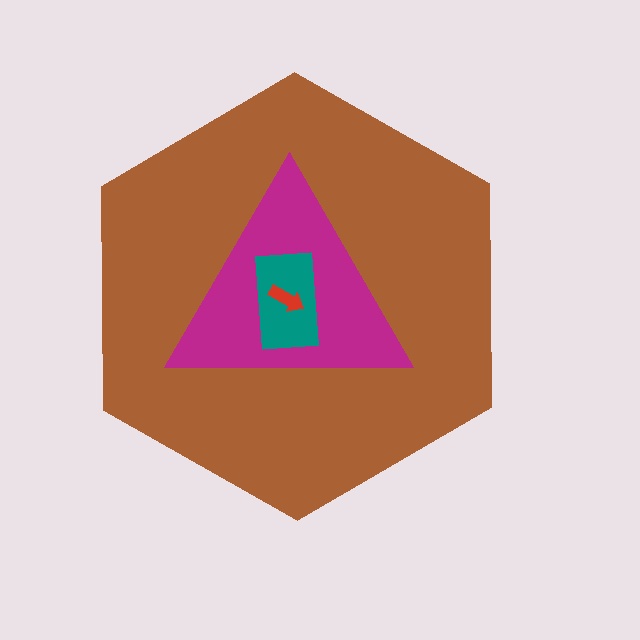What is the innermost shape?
The red arrow.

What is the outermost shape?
The brown hexagon.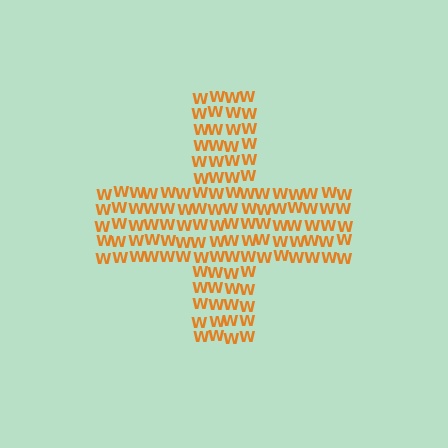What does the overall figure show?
The overall figure shows a cross.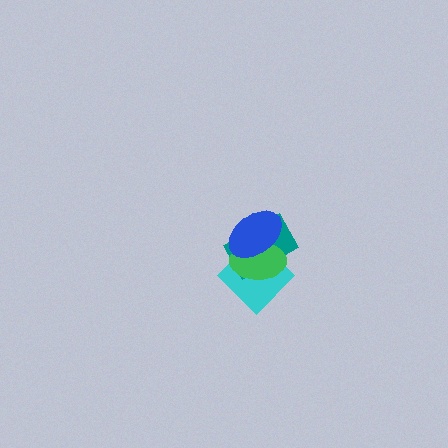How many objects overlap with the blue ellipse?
3 objects overlap with the blue ellipse.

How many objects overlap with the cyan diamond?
3 objects overlap with the cyan diamond.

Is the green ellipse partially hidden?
Yes, it is partially covered by another shape.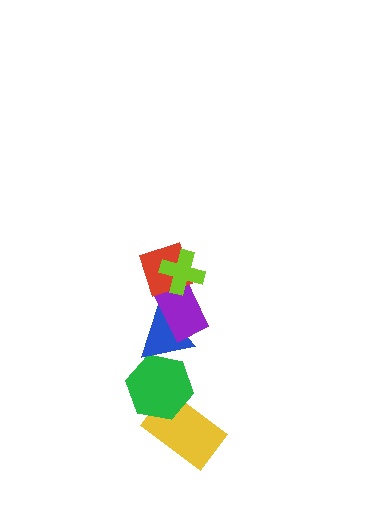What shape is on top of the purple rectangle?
The red diamond is on top of the purple rectangle.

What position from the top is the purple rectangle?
The purple rectangle is 3rd from the top.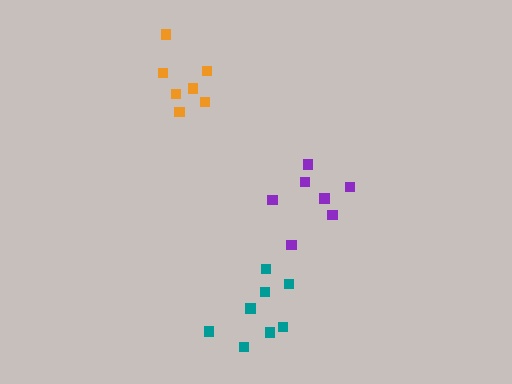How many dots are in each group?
Group 1: 7 dots, Group 2: 7 dots, Group 3: 8 dots (22 total).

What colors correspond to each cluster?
The clusters are colored: purple, orange, teal.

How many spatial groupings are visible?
There are 3 spatial groupings.